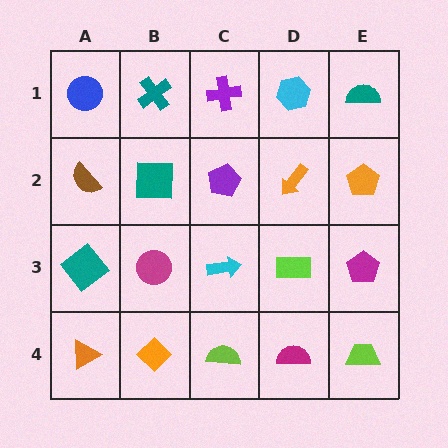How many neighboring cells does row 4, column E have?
2.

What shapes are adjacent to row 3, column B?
A teal square (row 2, column B), an orange diamond (row 4, column B), a teal diamond (row 3, column A), a cyan arrow (row 3, column C).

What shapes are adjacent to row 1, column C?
A purple pentagon (row 2, column C), a teal cross (row 1, column B), a cyan hexagon (row 1, column D).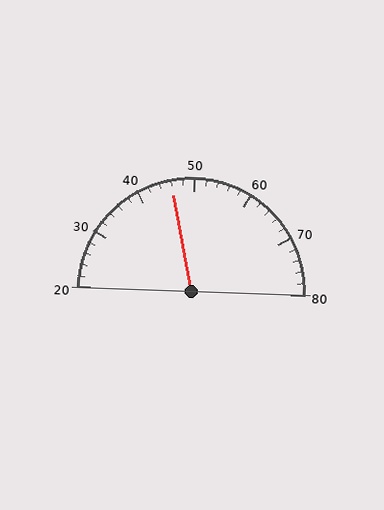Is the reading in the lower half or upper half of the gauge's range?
The reading is in the lower half of the range (20 to 80).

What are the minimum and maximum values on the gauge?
The gauge ranges from 20 to 80.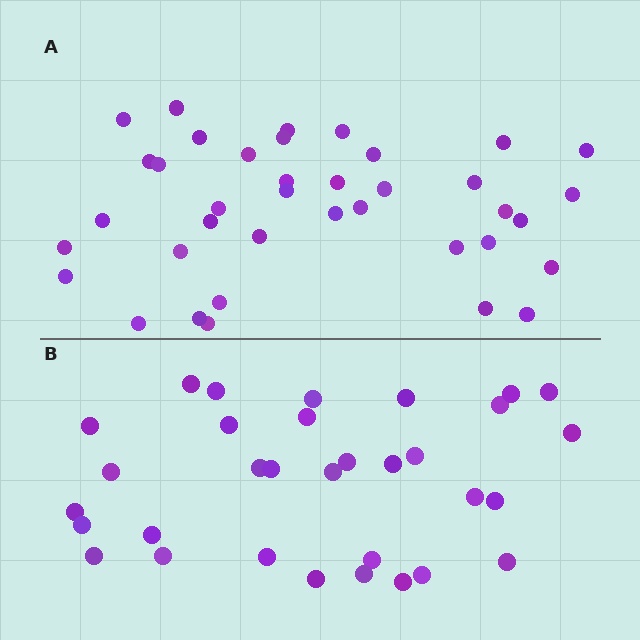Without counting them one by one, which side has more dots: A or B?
Region A (the top region) has more dots.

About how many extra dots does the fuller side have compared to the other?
Region A has about 6 more dots than region B.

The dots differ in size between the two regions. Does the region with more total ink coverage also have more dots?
No. Region B has more total ink coverage because its dots are larger, but region A actually contains more individual dots. Total area can be misleading — the number of items is what matters here.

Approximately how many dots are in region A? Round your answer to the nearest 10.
About 40 dots. (The exact count is 38, which rounds to 40.)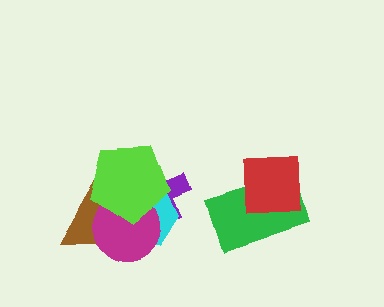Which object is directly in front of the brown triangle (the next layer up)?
The magenta circle is directly in front of the brown triangle.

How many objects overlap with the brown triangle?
3 objects overlap with the brown triangle.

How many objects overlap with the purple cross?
3 objects overlap with the purple cross.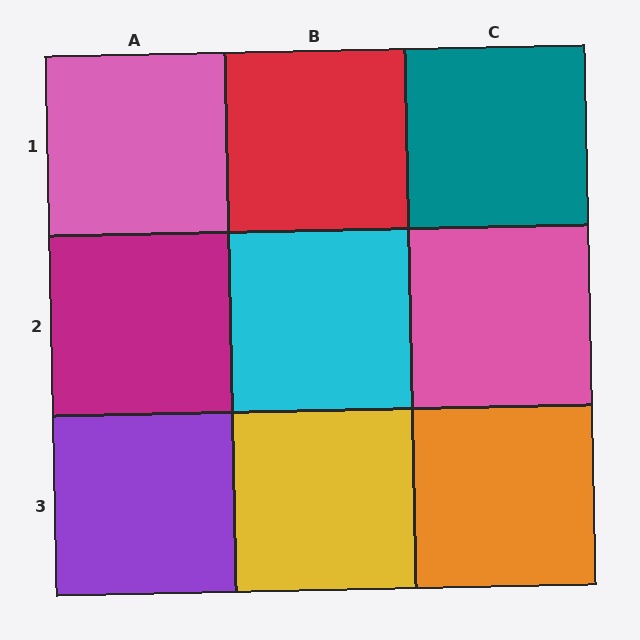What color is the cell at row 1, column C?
Teal.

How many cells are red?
1 cell is red.